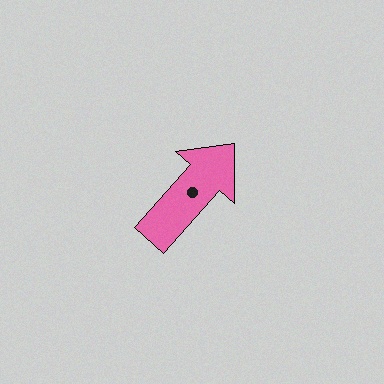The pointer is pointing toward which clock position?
Roughly 1 o'clock.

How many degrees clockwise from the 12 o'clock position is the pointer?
Approximately 41 degrees.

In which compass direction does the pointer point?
Northeast.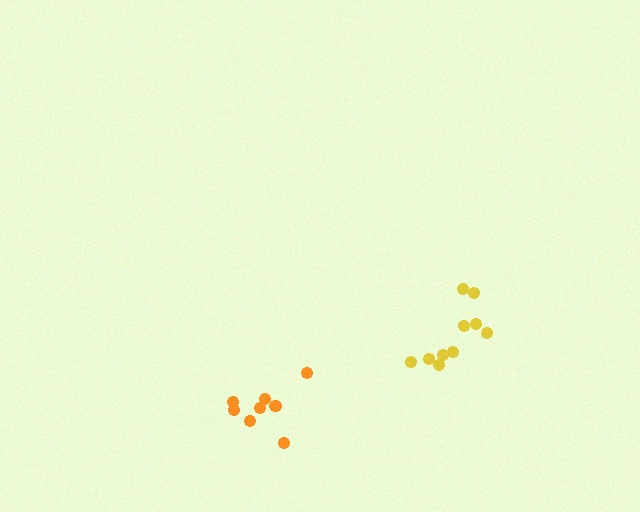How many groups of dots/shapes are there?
There are 2 groups.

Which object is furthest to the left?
The orange cluster is leftmost.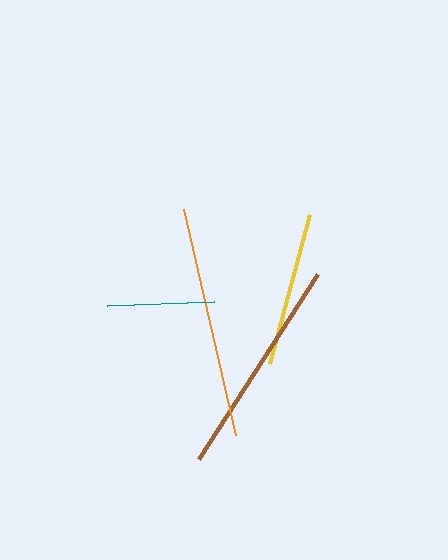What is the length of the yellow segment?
The yellow segment is approximately 155 pixels long.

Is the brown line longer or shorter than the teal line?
The brown line is longer than the teal line.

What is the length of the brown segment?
The brown segment is approximately 220 pixels long.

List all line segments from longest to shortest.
From longest to shortest: orange, brown, yellow, teal.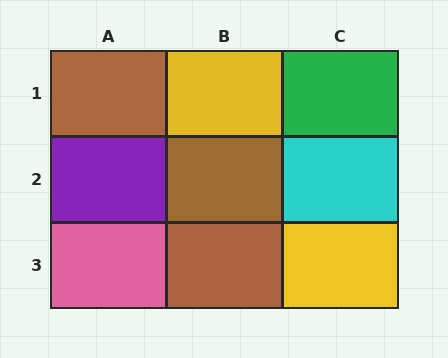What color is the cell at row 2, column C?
Cyan.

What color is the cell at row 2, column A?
Purple.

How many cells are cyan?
1 cell is cyan.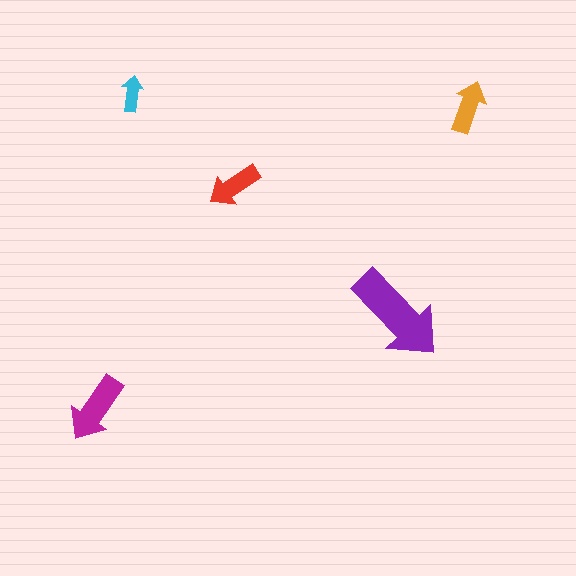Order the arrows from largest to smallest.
the purple one, the magenta one, the red one, the orange one, the cyan one.